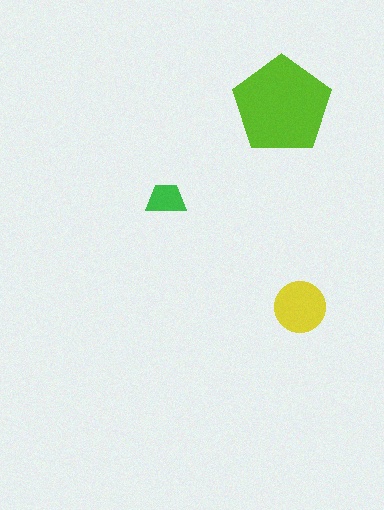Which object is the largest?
The lime pentagon.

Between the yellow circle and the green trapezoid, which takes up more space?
The yellow circle.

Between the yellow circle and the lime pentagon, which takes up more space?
The lime pentagon.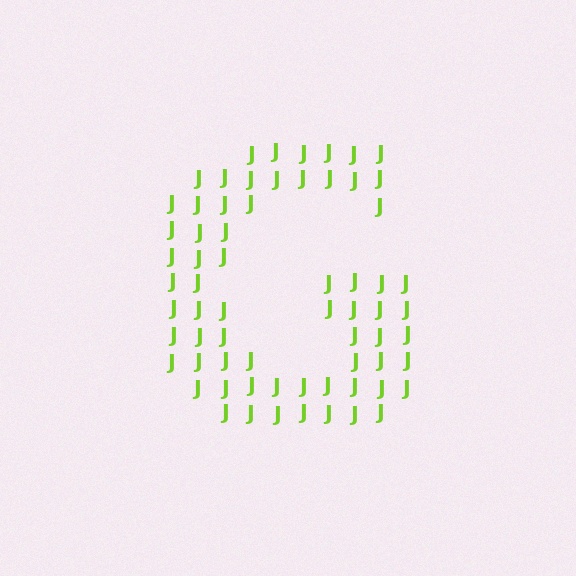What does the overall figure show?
The overall figure shows the letter G.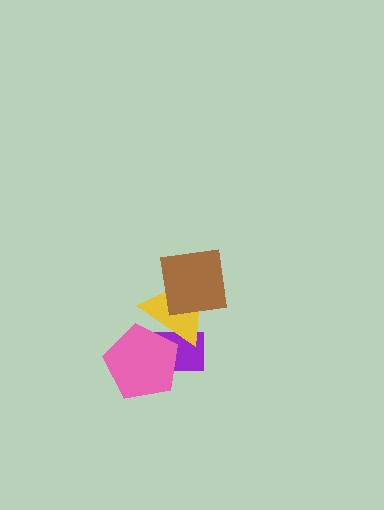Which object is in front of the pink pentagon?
The yellow triangle is in front of the pink pentagon.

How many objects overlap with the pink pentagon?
2 objects overlap with the pink pentagon.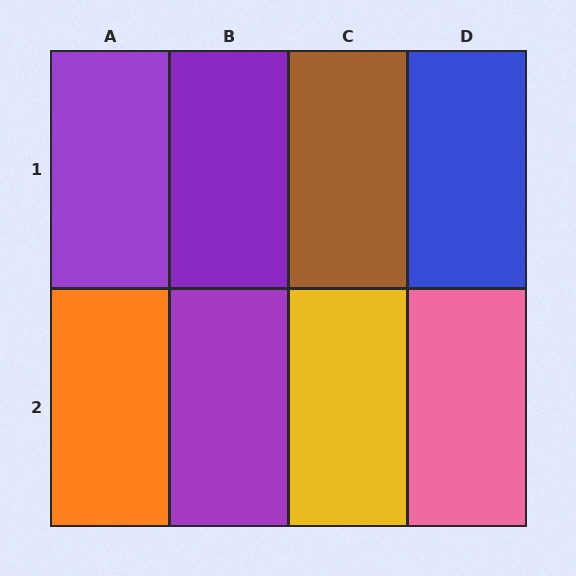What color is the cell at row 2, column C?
Yellow.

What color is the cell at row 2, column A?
Orange.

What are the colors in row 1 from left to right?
Purple, purple, brown, blue.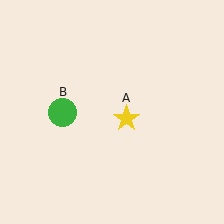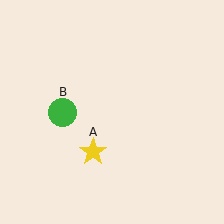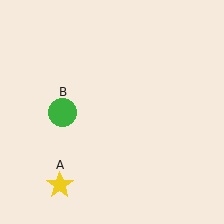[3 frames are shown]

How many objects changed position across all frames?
1 object changed position: yellow star (object A).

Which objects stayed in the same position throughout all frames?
Green circle (object B) remained stationary.